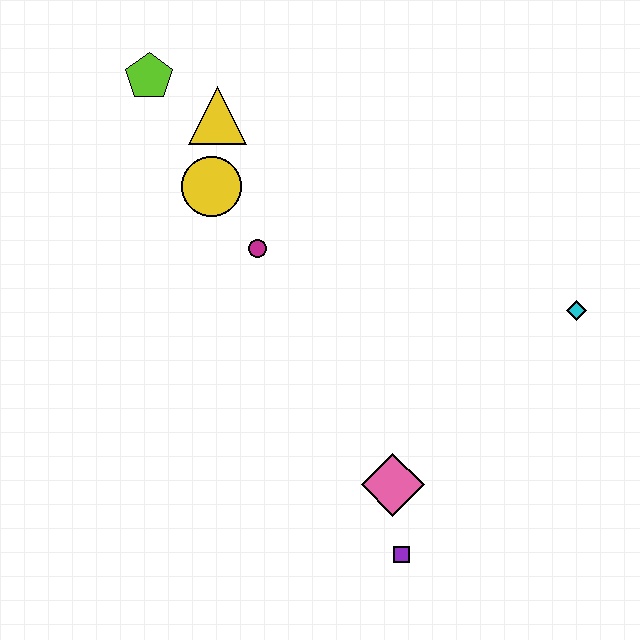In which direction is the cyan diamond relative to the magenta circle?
The cyan diamond is to the right of the magenta circle.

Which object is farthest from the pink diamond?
The lime pentagon is farthest from the pink diamond.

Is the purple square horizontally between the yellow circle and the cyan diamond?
Yes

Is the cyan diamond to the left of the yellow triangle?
No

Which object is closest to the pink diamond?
The purple square is closest to the pink diamond.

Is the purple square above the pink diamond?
No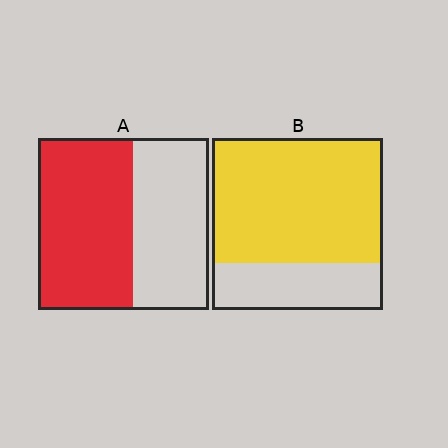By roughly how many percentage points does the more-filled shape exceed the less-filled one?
By roughly 15 percentage points (B over A).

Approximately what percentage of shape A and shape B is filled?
A is approximately 55% and B is approximately 75%.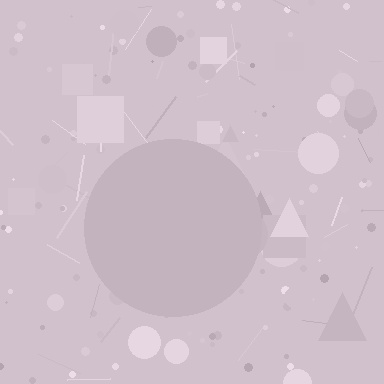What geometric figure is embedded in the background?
A circle is embedded in the background.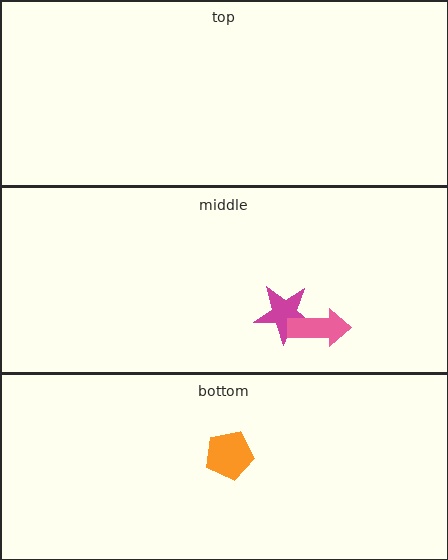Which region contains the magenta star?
The middle region.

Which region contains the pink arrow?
The middle region.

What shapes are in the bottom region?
The orange pentagon.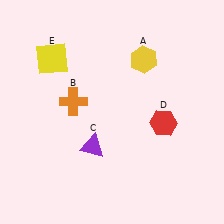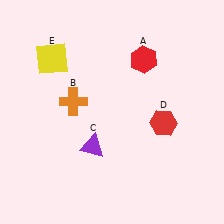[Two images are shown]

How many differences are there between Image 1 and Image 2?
There is 1 difference between the two images.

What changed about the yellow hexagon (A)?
In Image 1, A is yellow. In Image 2, it changed to red.